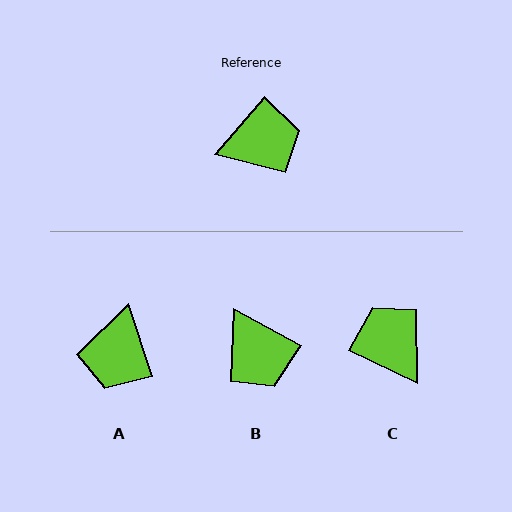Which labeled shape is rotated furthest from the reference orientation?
A, about 122 degrees away.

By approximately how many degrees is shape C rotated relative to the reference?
Approximately 105 degrees counter-clockwise.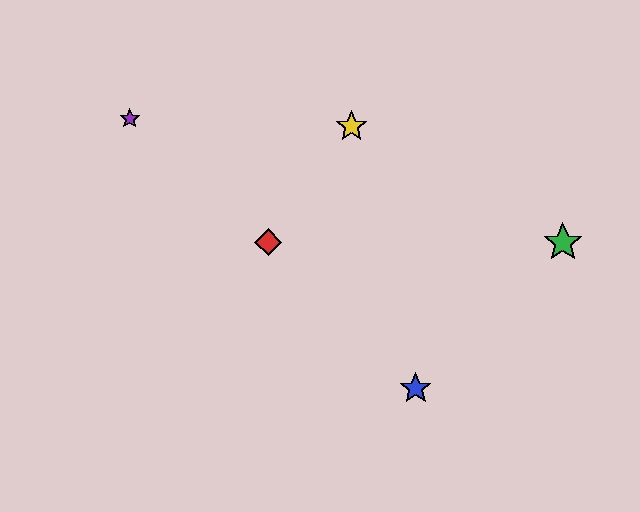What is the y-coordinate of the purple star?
The purple star is at y≈119.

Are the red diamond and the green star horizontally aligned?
Yes, both are at y≈242.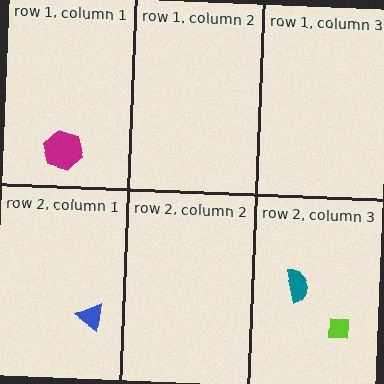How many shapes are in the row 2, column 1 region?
1.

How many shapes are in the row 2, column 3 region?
2.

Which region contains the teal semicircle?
The row 2, column 3 region.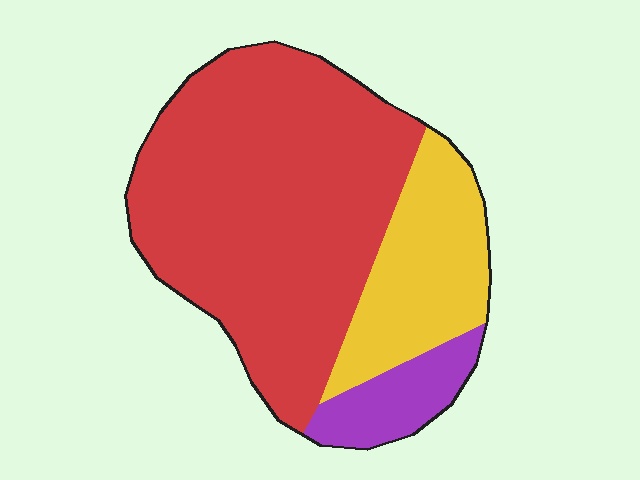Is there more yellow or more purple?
Yellow.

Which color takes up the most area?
Red, at roughly 65%.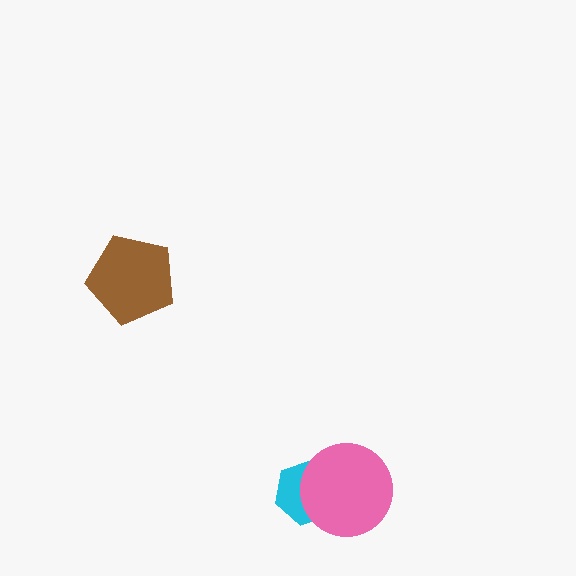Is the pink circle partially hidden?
No, no other shape covers it.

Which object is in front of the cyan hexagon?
The pink circle is in front of the cyan hexagon.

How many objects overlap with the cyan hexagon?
1 object overlaps with the cyan hexagon.